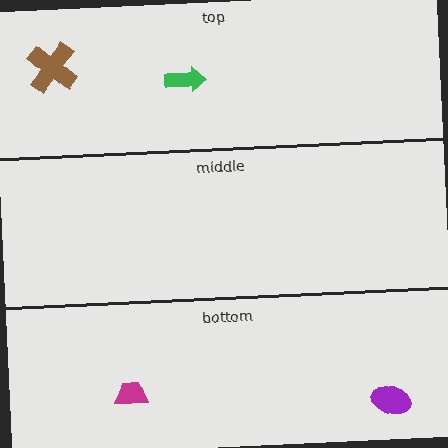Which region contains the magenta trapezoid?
The bottom region.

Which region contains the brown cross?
The top region.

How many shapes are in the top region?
2.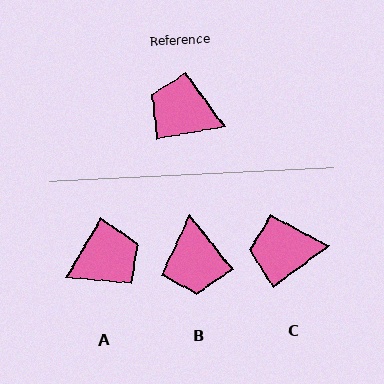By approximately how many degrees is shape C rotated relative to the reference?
Approximately 26 degrees counter-clockwise.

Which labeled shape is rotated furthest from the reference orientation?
A, about 130 degrees away.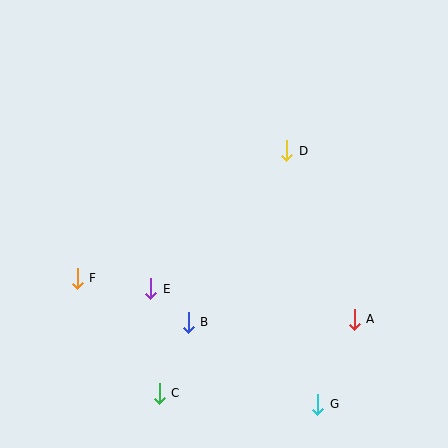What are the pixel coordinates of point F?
Point F is at (77, 278).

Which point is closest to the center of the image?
Point D at (287, 151) is closest to the center.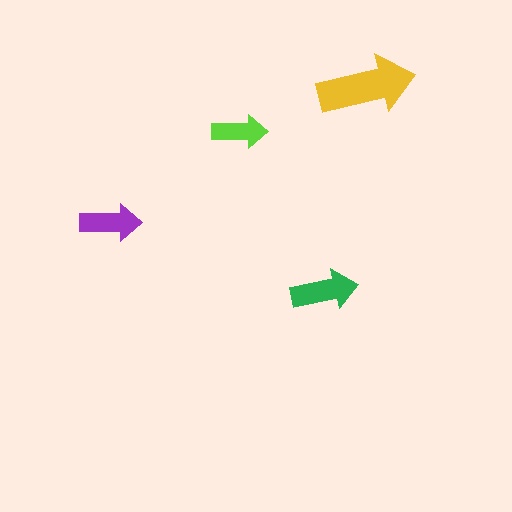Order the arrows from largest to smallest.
the yellow one, the green one, the purple one, the lime one.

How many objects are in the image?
There are 4 objects in the image.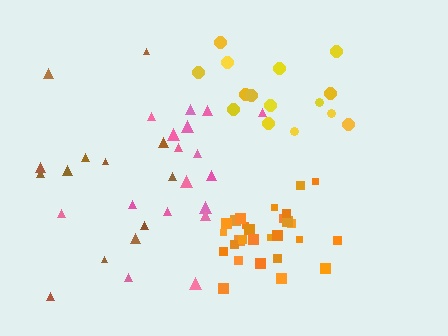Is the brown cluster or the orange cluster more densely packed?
Orange.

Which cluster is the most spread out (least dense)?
Brown.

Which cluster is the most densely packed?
Orange.